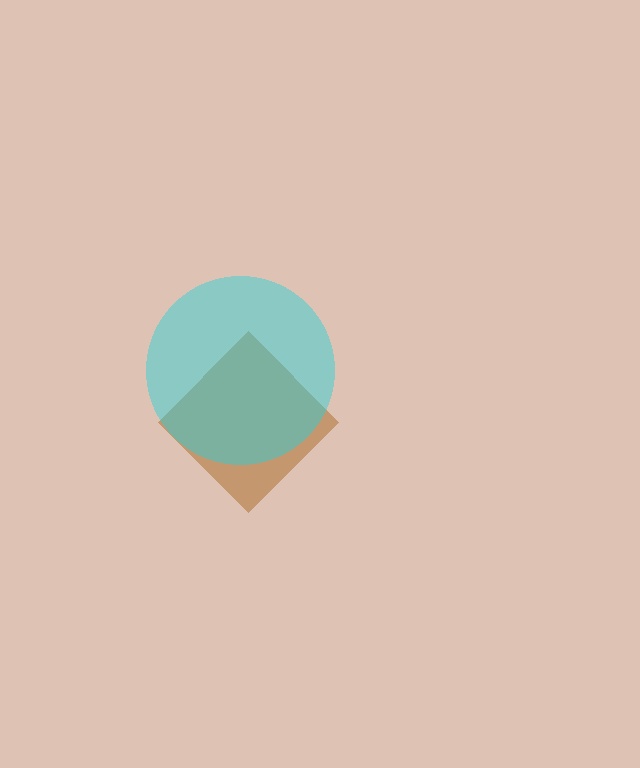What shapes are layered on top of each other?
The layered shapes are: a brown diamond, a cyan circle.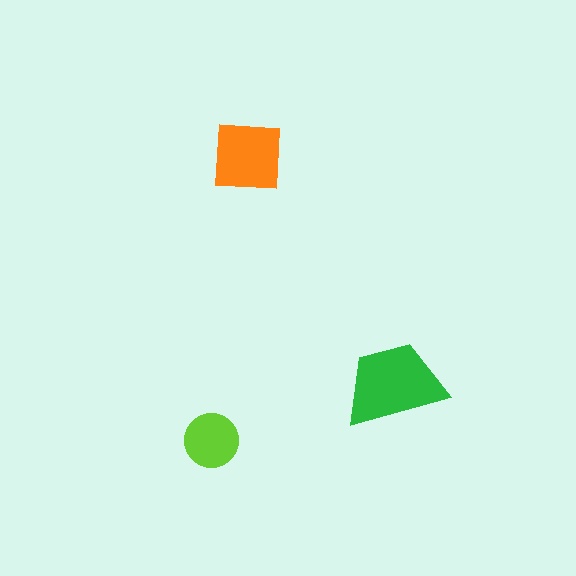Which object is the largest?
The green trapezoid.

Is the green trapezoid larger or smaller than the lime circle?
Larger.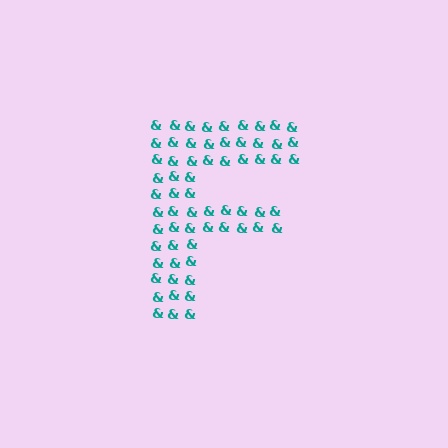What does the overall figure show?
The overall figure shows the letter F.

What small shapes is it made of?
It is made of small ampersands.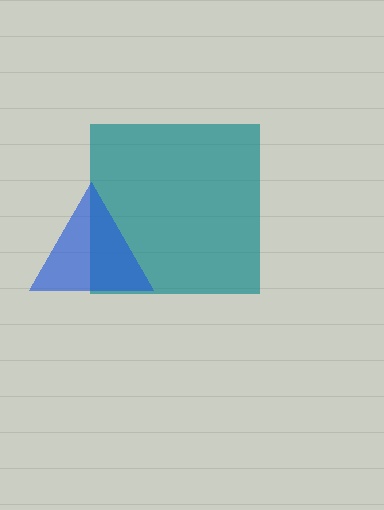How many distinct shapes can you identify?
There are 2 distinct shapes: a teal square, a blue triangle.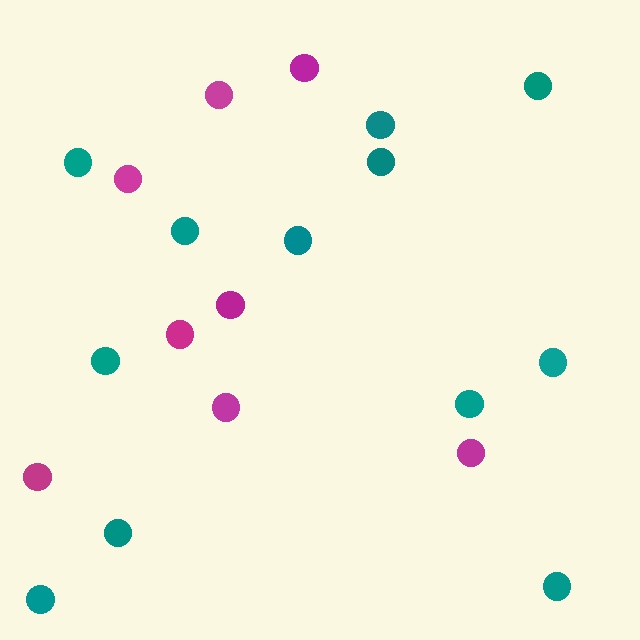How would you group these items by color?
There are 2 groups: one group of teal circles (12) and one group of magenta circles (8).